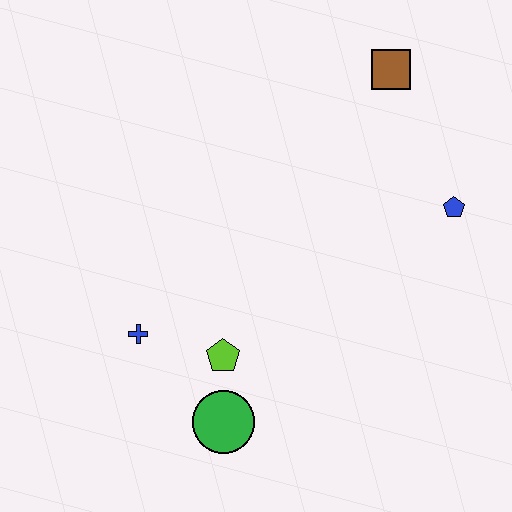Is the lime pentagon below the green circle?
No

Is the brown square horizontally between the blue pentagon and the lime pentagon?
Yes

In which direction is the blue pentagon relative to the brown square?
The blue pentagon is below the brown square.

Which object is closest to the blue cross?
The lime pentagon is closest to the blue cross.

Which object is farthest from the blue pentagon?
The blue cross is farthest from the blue pentagon.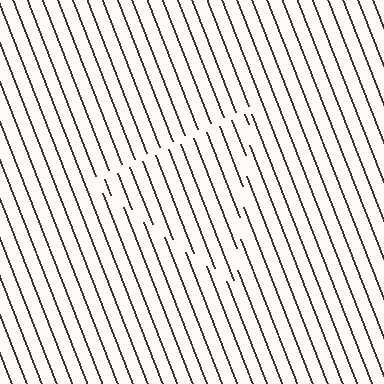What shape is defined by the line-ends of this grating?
An illusory triangle. The interior of the shape contains the same grating, shifted by half a period — the contour is defined by the phase discontinuity where line-ends from the inner and outer gratings abut.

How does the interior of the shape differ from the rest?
The interior of the shape contains the same grating, shifted by half a period — the contour is defined by the phase discontinuity where line-ends from the inner and outer gratings abut.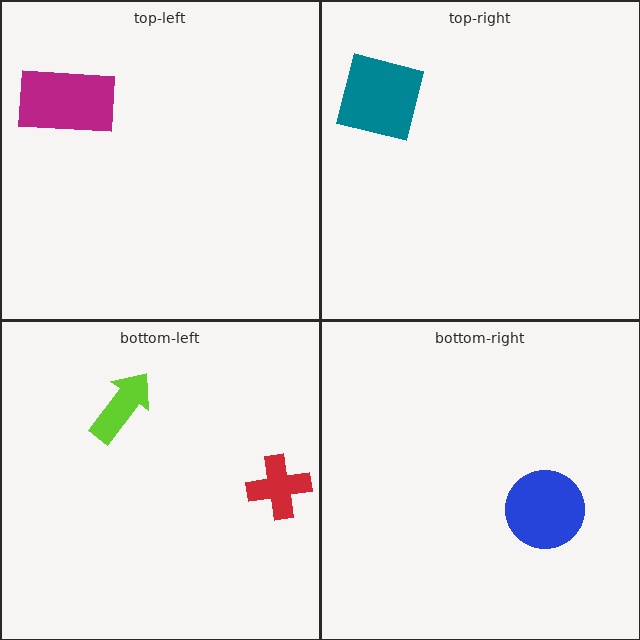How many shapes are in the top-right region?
1.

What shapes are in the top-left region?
The magenta rectangle.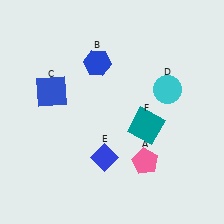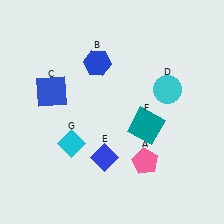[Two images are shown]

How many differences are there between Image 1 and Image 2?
There is 1 difference between the two images.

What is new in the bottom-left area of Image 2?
A cyan diamond (G) was added in the bottom-left area of Image 2.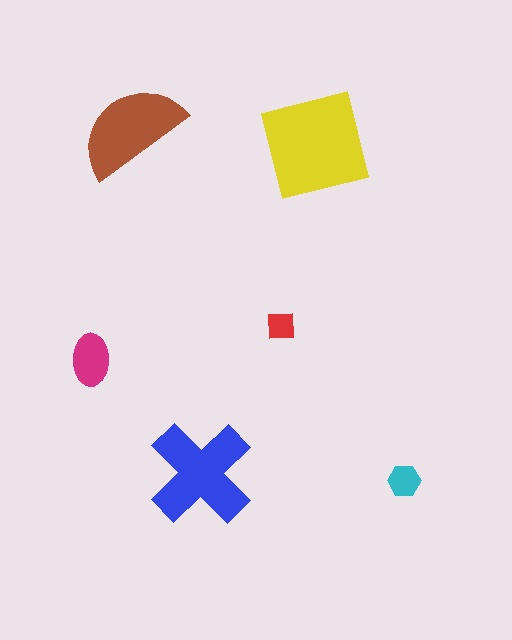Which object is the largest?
The yellow square.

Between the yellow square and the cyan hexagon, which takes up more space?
The yellow square.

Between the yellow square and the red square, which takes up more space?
The yellow square.